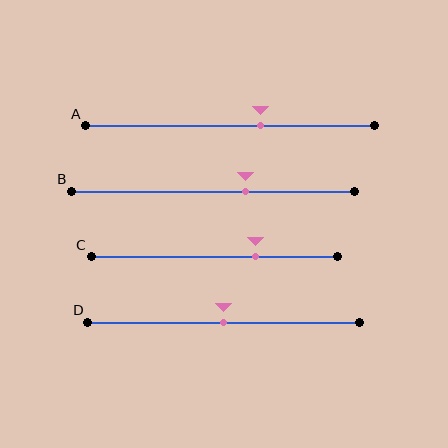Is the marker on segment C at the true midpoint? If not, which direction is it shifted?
No, the marker on segment C is shifted to the right by about 17% of the segment length.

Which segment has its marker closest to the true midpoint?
Segment D has its marker closest to the true midpoint.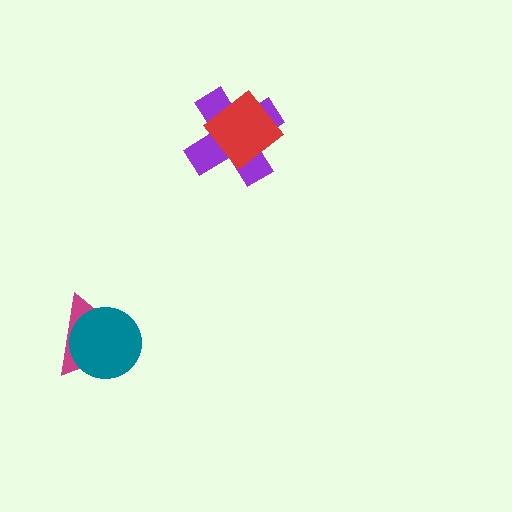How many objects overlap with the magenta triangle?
1 object overlaps with the magenta triangle.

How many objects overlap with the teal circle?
1 object overlaps with the teal circle.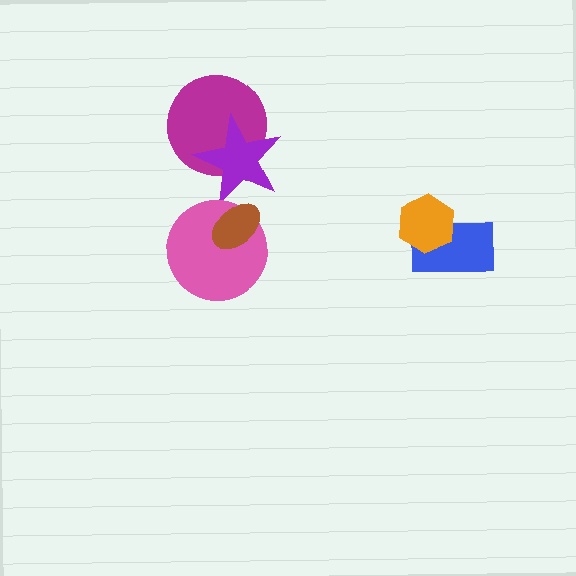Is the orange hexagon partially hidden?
No, no other shape covers it.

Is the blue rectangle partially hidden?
Yes, it is partially covered by another shape.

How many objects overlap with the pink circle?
1 object overlaps with the pink circle.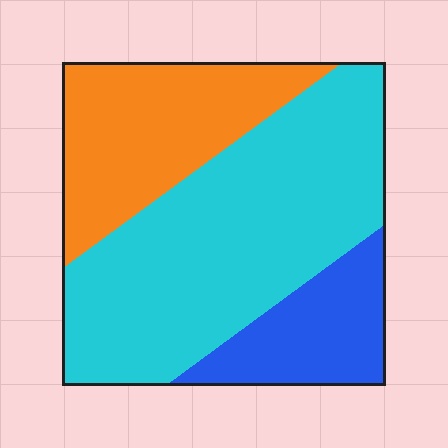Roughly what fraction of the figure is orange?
Orange takes up about one quarter (1/4) of the figure.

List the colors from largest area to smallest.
From largest to smallest: cyan, orange, blue.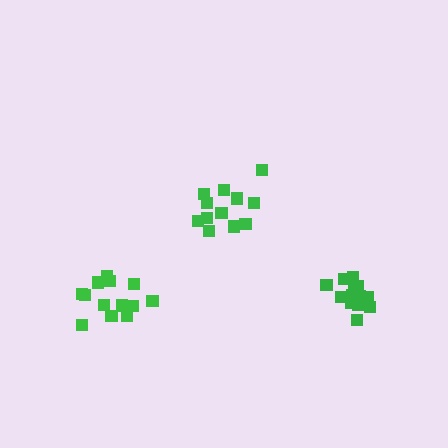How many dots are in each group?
Group 1: 15 dots, Group 2: 13 dots, Group 3: 12 dots (40 total).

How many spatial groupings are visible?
There are 3 spatial groupings.